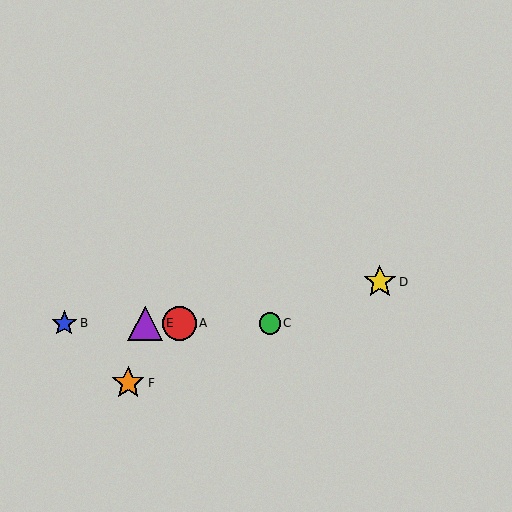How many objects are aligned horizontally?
4 objects (A, B, C, E) are aligned horizontally.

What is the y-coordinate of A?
Object A is at y≈323.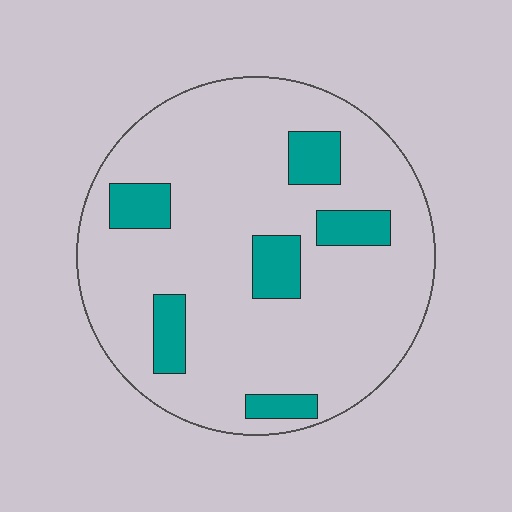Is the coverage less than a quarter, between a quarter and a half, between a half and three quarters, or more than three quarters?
Less than a quarter.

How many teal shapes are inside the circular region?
6.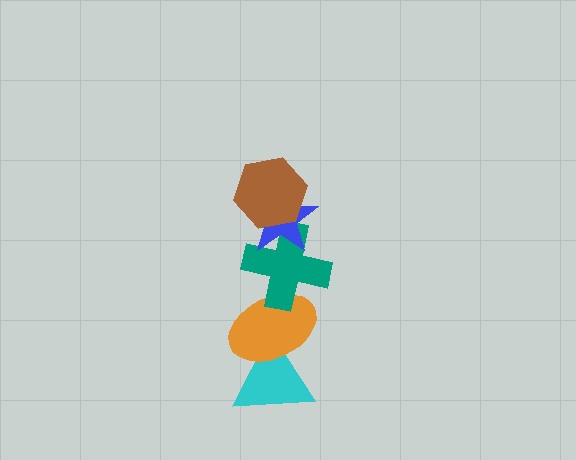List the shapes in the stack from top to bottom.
From top to bottom: the brown hexagon, the blue star, the teal cross, the orange ellipse, the cyan triangle.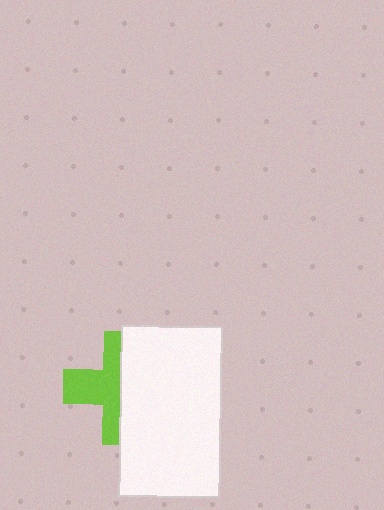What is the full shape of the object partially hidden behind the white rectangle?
The partially hidden object is a lime cross.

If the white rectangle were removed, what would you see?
You would see the complete lime cross.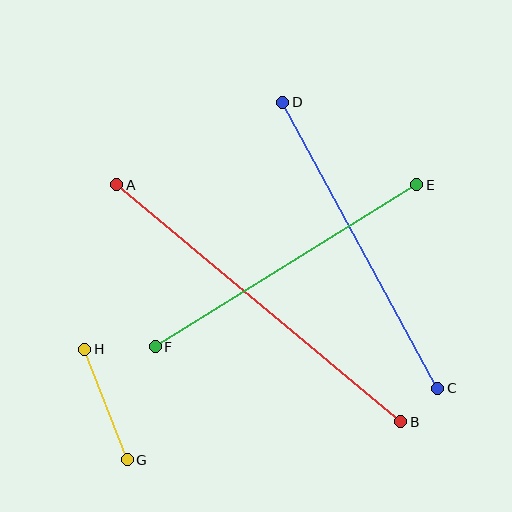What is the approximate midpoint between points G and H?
The midpoint is at approximately (106, 404) pixels.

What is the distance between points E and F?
The distance is approximately 308 pixels.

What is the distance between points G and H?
The distance is approximately 118 pixels.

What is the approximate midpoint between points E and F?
The midpoint is at approximately (286, 266) pixels.